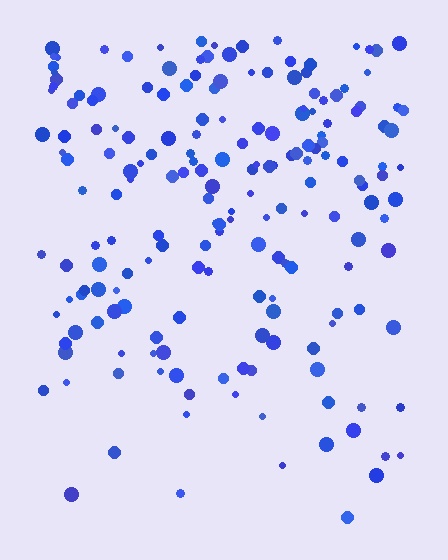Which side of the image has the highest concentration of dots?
The top.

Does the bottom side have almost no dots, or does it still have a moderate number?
Still a moderate number, just noticeably fewer than the top.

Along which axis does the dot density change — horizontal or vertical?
Vertical.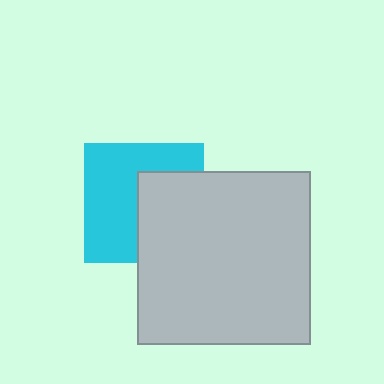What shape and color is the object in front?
The object in front is a light gray square.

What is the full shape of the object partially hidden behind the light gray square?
The partially hidden object is a cyan square.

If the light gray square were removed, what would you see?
You would see the complete cyan square.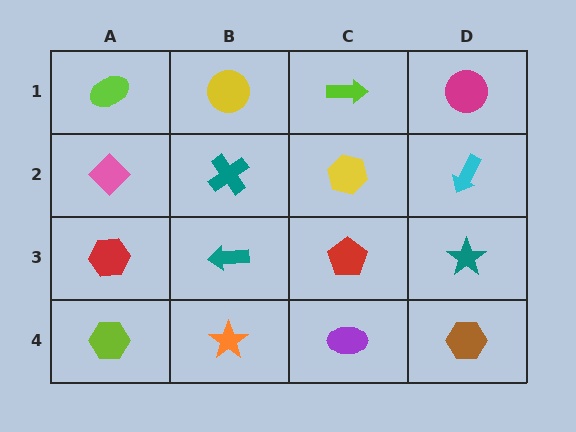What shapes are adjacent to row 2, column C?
A lime arrow (row 1, column C), a red pentagon (row 3, column C), a teal cross (row 2, column B), a cyan arrow (row 2, column D).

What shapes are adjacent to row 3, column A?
A pink diamond (row 2, column A), a lime hexagon (row 4, column A), a teal arrow (row 3, column B).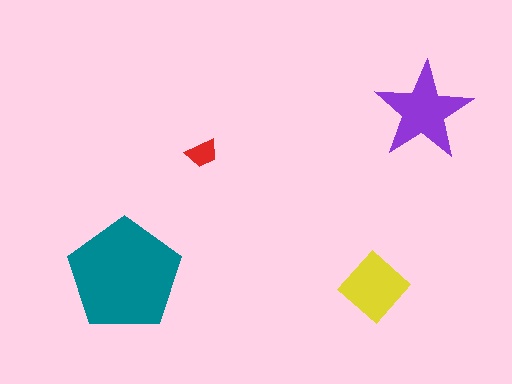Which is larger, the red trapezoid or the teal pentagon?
The teal pentagon.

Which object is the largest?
The teal pentagon.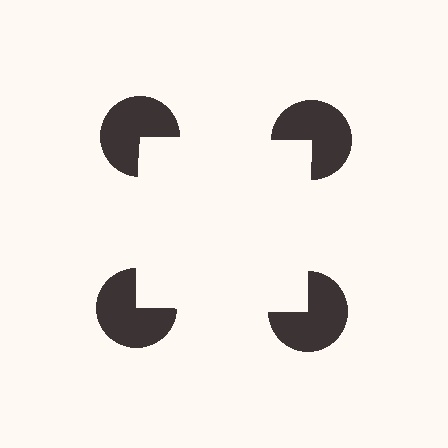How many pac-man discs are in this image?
There are 4 — one at each vertex of the illusory square.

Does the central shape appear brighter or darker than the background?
It typically appears slightly brighter than the background, even though no actual brightness change is drawn.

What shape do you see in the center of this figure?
An illusory square — its edges are inferred from the aligned wedge cuts in the pac-man discs, not physically drawn.